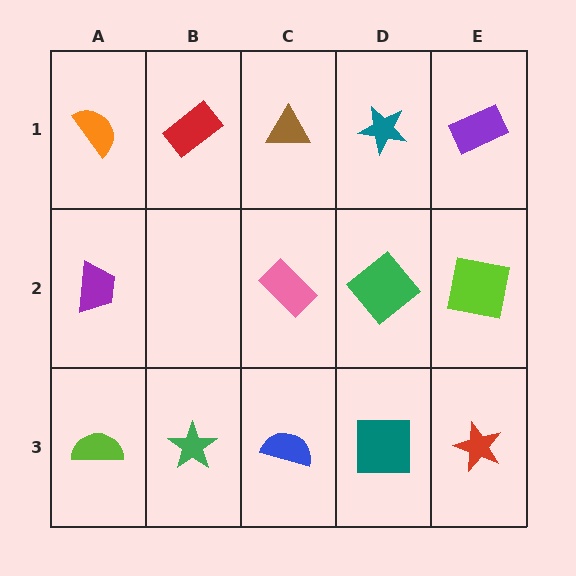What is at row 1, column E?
A purple rectangle.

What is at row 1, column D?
A teal star.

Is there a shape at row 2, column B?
No, that cell is empty.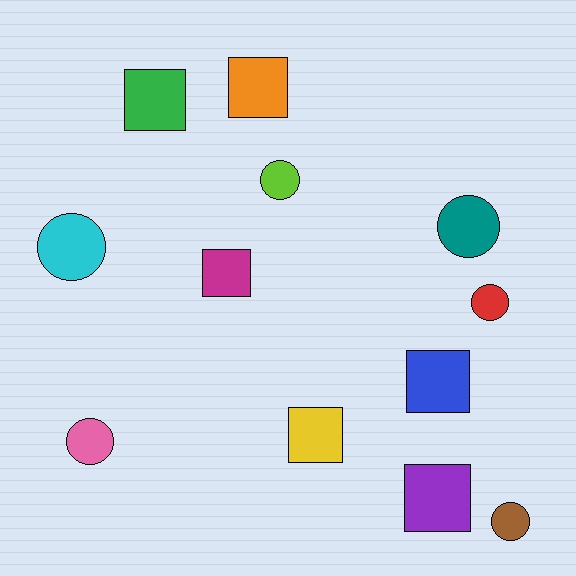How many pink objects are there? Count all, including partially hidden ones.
There is 1 pink object.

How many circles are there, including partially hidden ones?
There are 6 circles.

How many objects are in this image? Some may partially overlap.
There are 12 objects.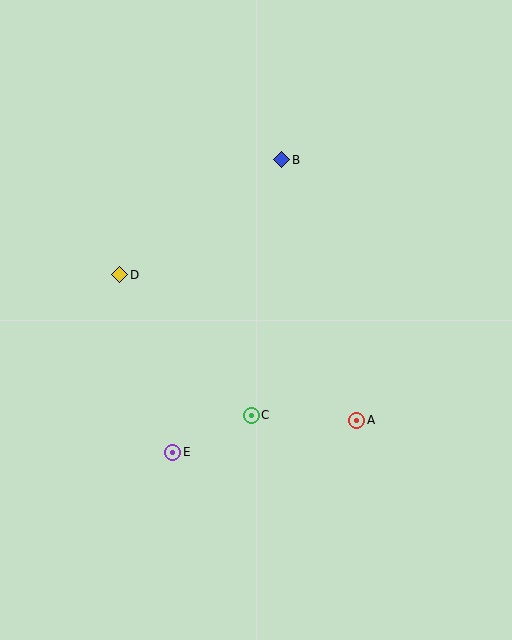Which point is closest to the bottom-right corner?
Point A is closest to the bottom-right corner.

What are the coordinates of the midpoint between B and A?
The midpoint between B and A is at (319, 290).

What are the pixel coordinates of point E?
Point E is at (173, 452).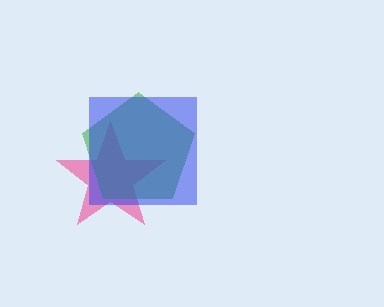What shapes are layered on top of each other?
The layered shapes are: a pink star, a green pentagon, a blue square.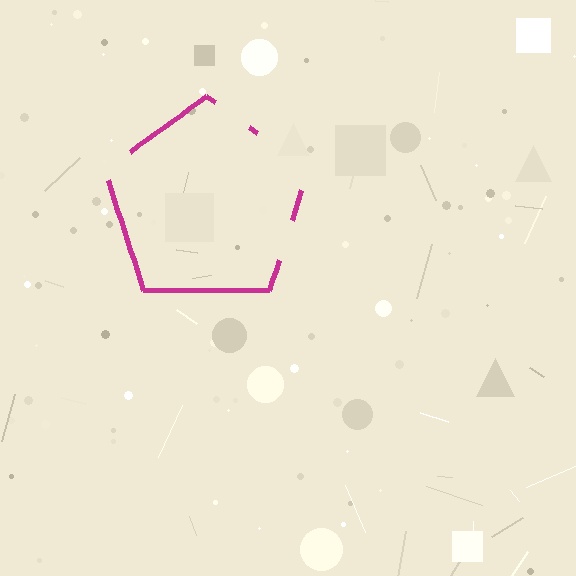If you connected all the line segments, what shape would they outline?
They would outline a pentagon.